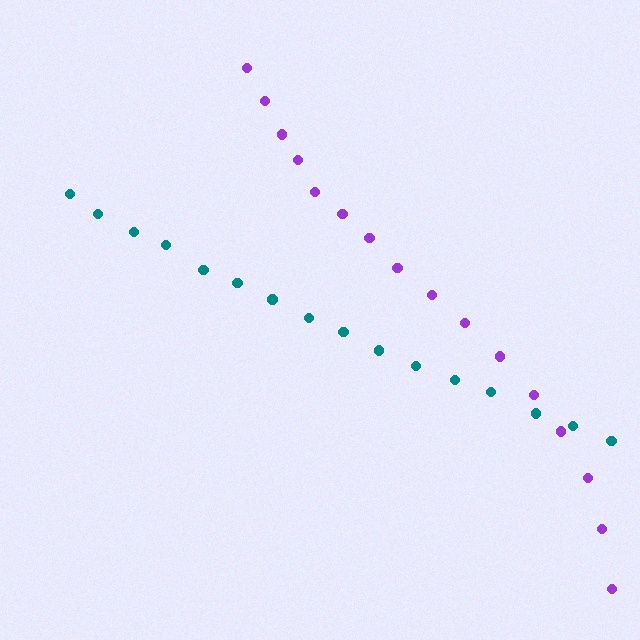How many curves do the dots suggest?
There are 2 distinct paths.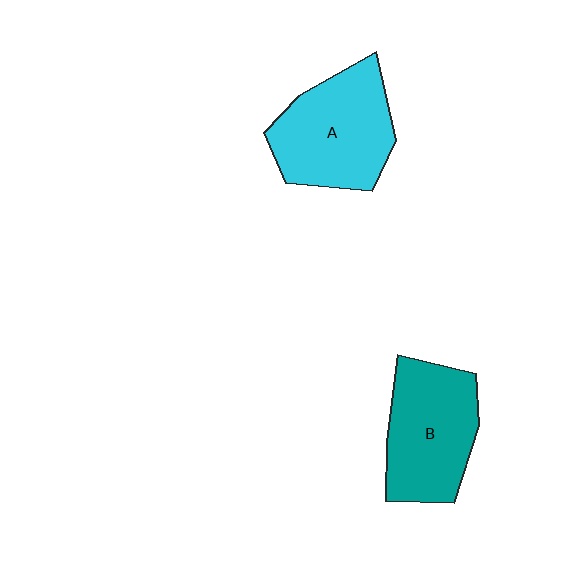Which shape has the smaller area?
Shape B (teal).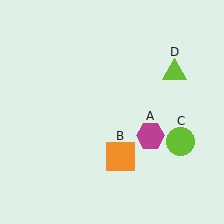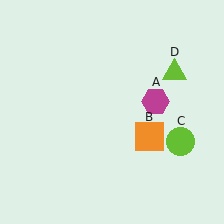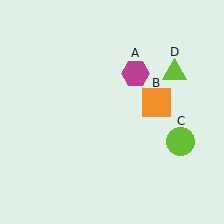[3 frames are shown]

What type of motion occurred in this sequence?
The magenta hexagon (object A), orange square (object B) rotated counterclockwise around the center of the scene.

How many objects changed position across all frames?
2 objects changed position: magenta hexagon (object A), orange square (object B).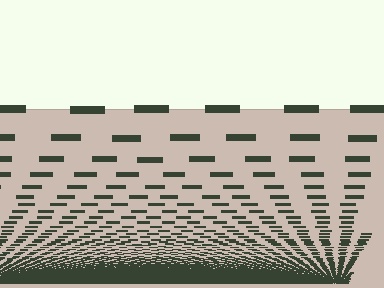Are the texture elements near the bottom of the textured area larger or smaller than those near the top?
Smaller. The gradient is inverted — elements near the bottom are smaller and denser.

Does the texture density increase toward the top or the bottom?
Density increases toward the bottom.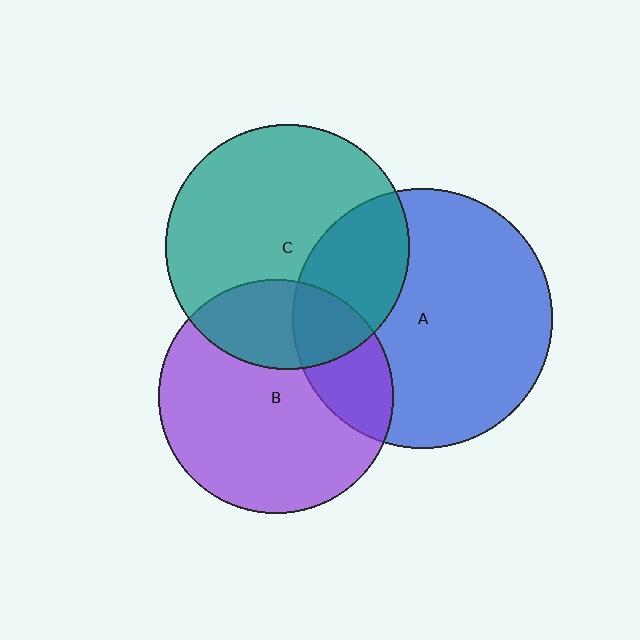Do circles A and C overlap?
Yes.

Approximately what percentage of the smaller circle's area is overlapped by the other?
Approximately 30%.